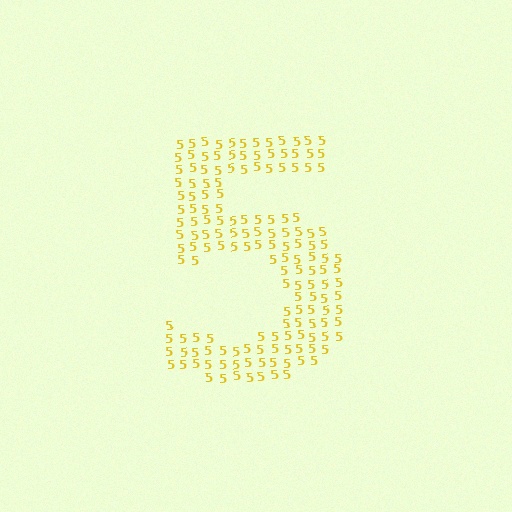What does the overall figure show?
The overall figure shows the digit 5.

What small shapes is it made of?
It is made of small digit 5's.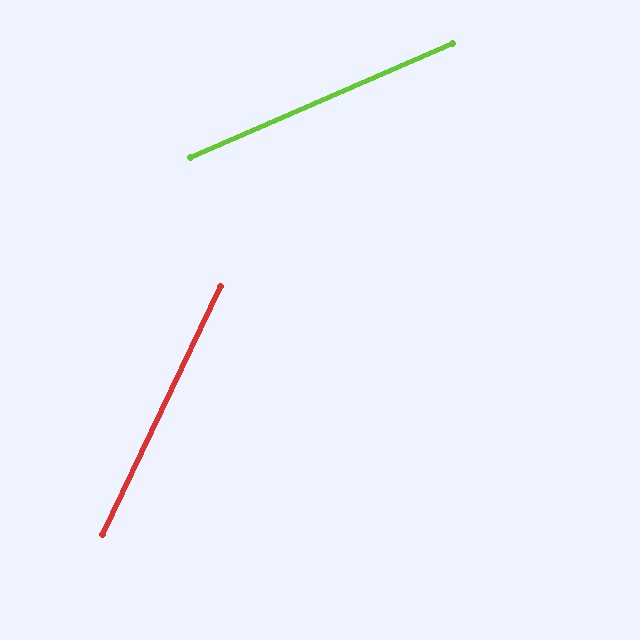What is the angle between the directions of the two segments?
Approximately 41 degrees.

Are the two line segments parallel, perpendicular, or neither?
Neither parallel nor perpendicular — they differ by about 41°.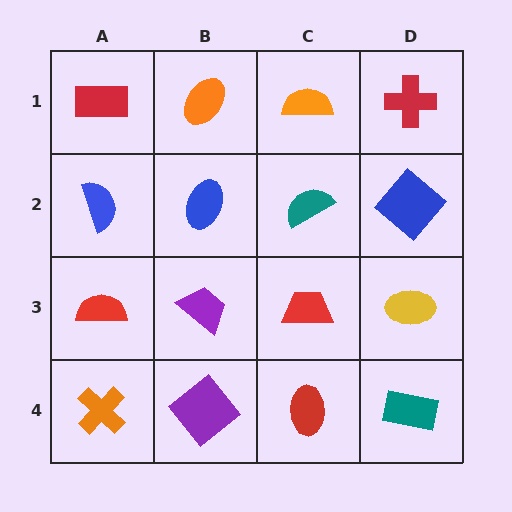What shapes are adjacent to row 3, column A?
A blue semicircle (row 2, column A), an orange cross (row 4, column A), a purple trapezoid (row 3, column B).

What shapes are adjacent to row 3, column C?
A teal semicircle (row 2, column C), a red ellipse (row 4, column C), a purple trapezoid (row 3, column B), a yellow ellipse (row 3, column D).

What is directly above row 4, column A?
A red semicircle.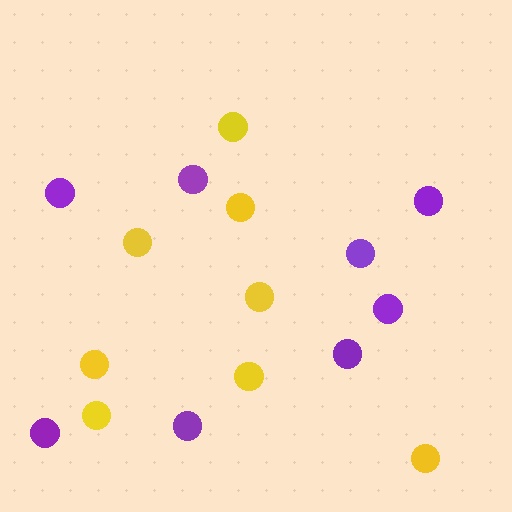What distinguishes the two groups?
There are 2 groups: one group of purple circles (8) and one group of yellow circles (8).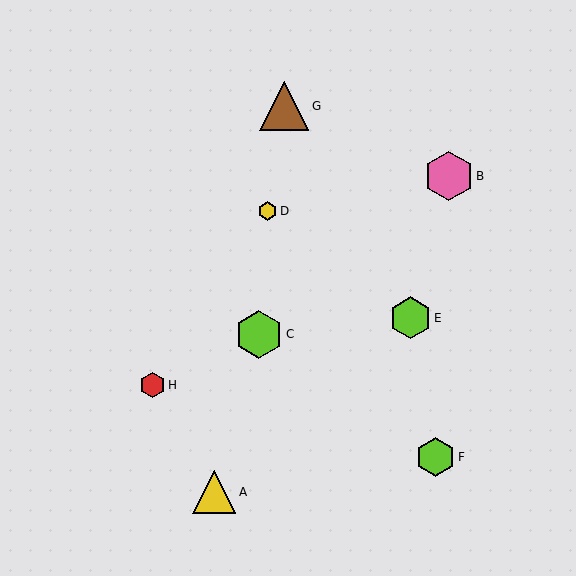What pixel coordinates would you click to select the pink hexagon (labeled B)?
Click at (449, 176) to select the pink hexagon B.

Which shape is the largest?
The brown triangle (labeled G) is the largest.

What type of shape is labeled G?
Shape G is a brown triangle.